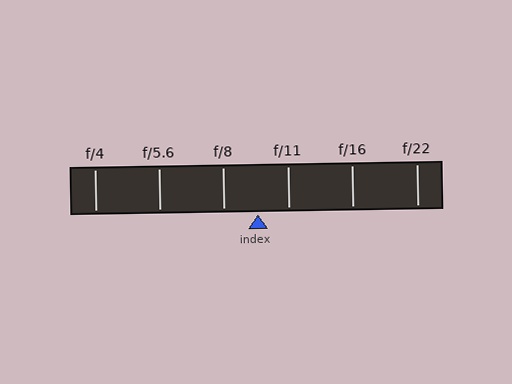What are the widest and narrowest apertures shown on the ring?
The widest aperture shown is f/4 and the narrowest is f/22.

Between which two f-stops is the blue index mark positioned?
The index mark is between f/8 and f/11.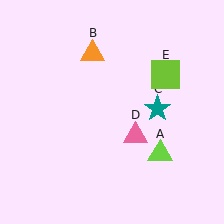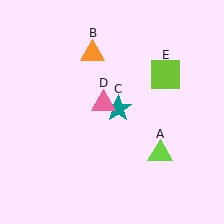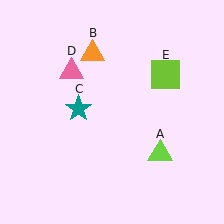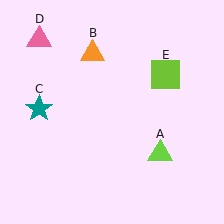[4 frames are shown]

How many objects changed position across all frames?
2 objects changed position: teal star (object C), pink triangle (object D).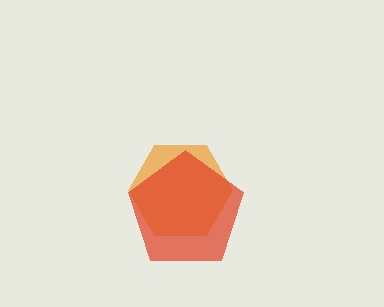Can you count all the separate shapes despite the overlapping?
Yes, there are 2 separate shapes.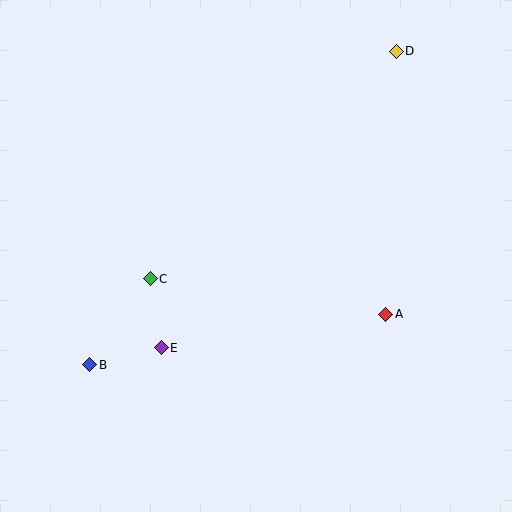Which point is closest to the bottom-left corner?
Point B is closest to the bottom-left corner.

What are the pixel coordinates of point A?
Point A is at (386, 314).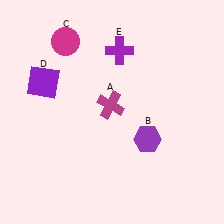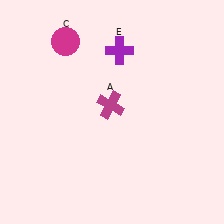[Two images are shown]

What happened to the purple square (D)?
The purple square (D) was removed in Image 2. It was in the top-left area of Image 1.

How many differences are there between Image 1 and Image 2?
There are 2 differences between the two images.